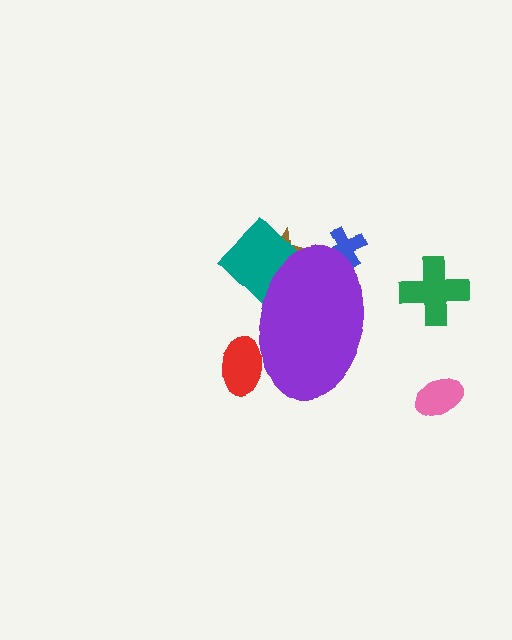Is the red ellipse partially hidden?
Yes, the red ellipse is partially hidden behind the purple ellipse.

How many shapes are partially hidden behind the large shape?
4 shapes are partially hidden.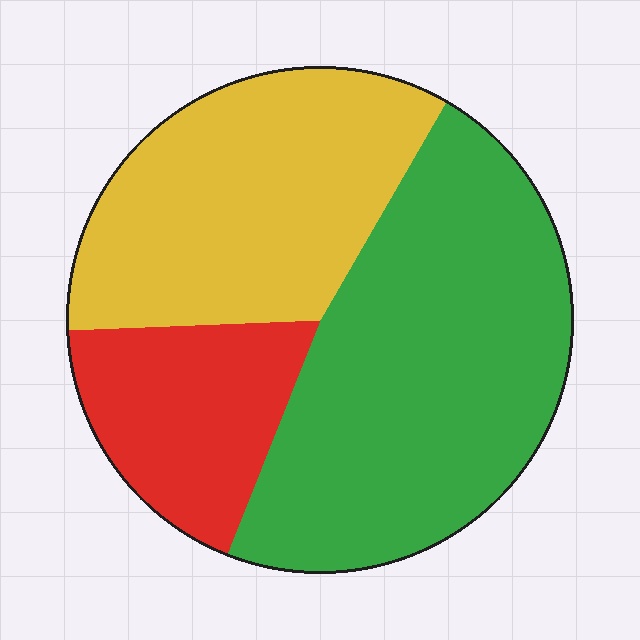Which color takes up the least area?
Red, at roughly 20%.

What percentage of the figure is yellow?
Yellow covers roughly 35% of the figure.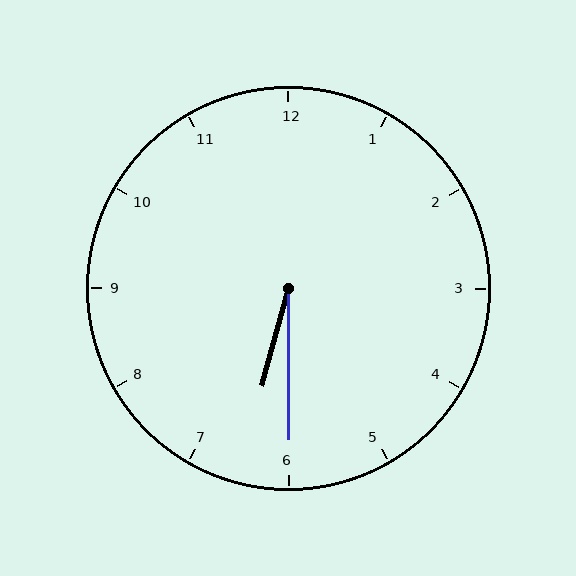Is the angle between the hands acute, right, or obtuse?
It is acute.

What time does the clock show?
6:30.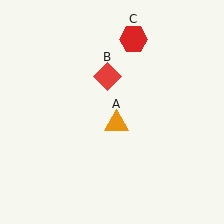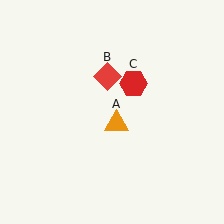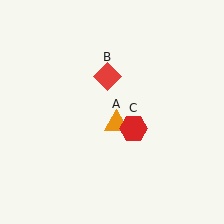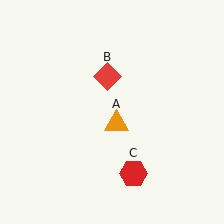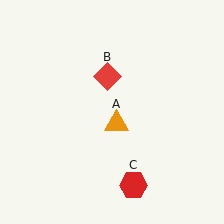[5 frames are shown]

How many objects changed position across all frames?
1 object changed position: red hexagon (object C).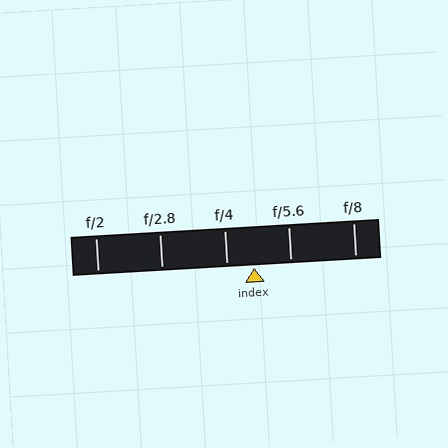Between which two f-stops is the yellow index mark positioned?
The index mark is between f/4 and f/5.6.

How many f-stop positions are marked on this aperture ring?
There are 5 f-stop positions marked.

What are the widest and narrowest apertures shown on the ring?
The widest aperture shown is f/2 and the narrowest is f/8.